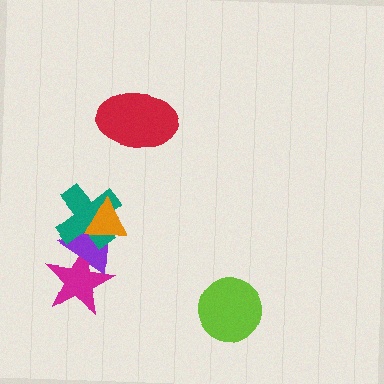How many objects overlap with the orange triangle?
2 objects overlap with the orange triangle.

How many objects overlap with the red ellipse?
0 objects overlap with the red ellipse.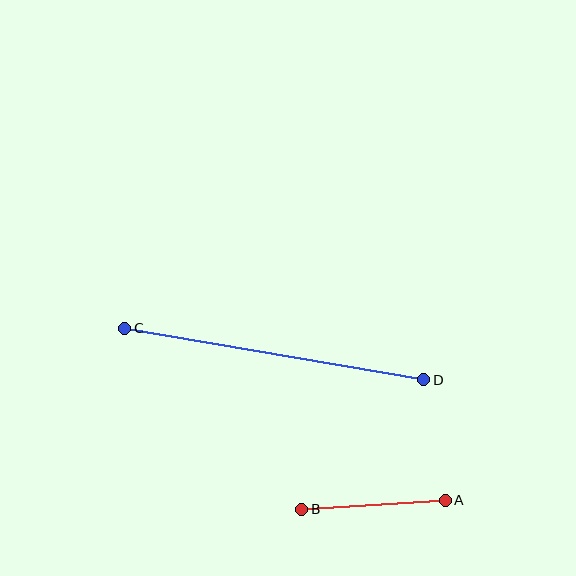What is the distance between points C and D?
The distance is approximately 303 pixels.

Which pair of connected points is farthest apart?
Points C and D are farthest apart.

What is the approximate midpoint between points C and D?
The midpoint is at approximately (274, 354) pixels.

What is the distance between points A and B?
The distance is approximately 144 pixels.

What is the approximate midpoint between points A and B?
The midpoint is at approximately (373, 505) pixels.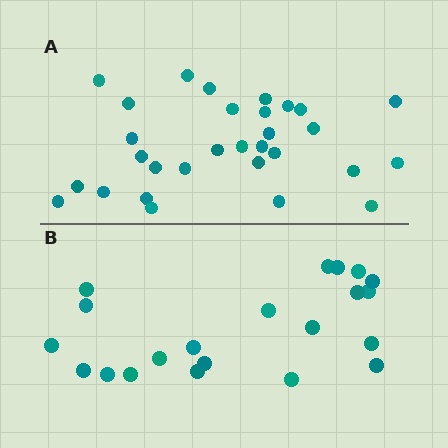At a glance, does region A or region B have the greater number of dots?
Region A (the top region) has more dots.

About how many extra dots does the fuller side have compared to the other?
Region A has roughly 8 or so more dots than region B.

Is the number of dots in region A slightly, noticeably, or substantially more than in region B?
Region A has noticeably more, but not dramatically so. The ratio is roughly 1.4 to 1.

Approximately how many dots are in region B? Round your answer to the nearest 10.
About 20 dots. (The exact count is 21, which rounds to 20.)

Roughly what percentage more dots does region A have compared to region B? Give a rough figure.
About 45% more.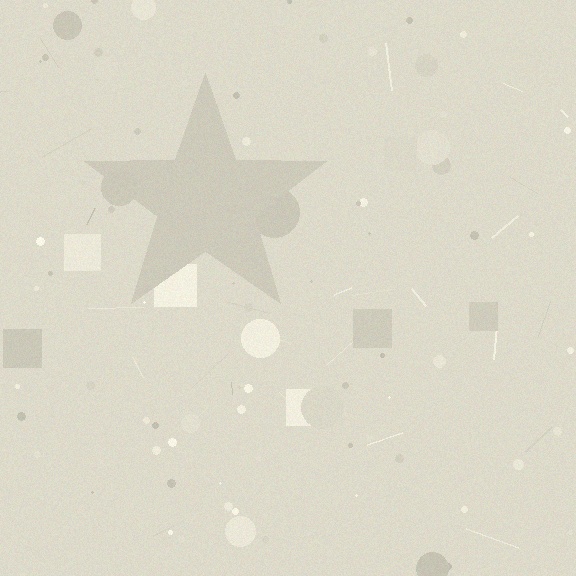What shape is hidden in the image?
A star is hidden in the image.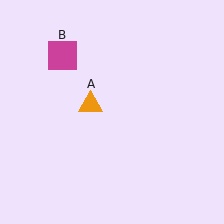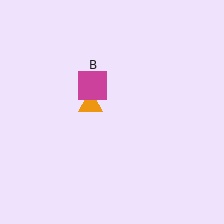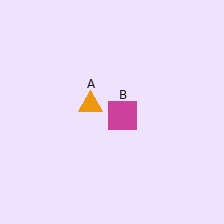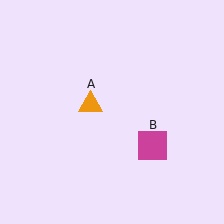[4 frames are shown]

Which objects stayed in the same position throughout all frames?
Orange triangle (object A) remained stationary.